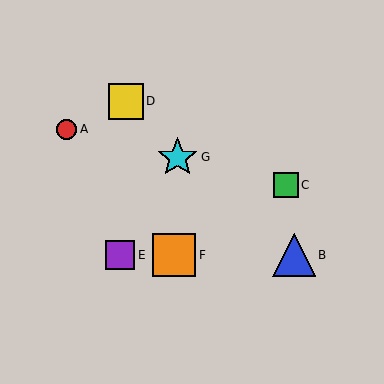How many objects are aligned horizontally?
3 objects (B, E, F) are aligned horizontally.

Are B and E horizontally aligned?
Yes, both are at y≈255.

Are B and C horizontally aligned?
No, B is at y≈255 and C is at y≈185.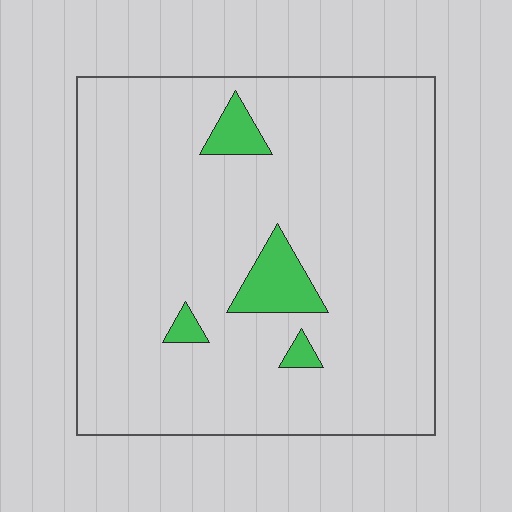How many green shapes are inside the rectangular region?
4.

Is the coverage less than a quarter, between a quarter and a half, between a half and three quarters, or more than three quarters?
Less than a quarter.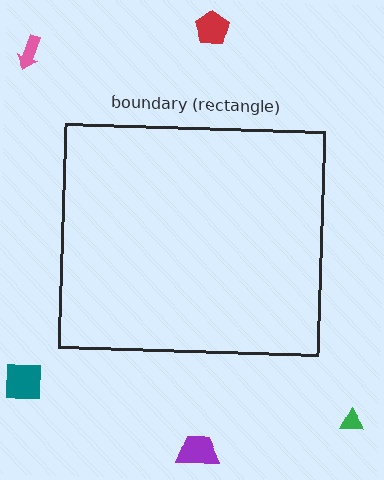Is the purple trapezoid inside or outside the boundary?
Outside.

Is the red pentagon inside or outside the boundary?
Outside.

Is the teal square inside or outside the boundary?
Outside.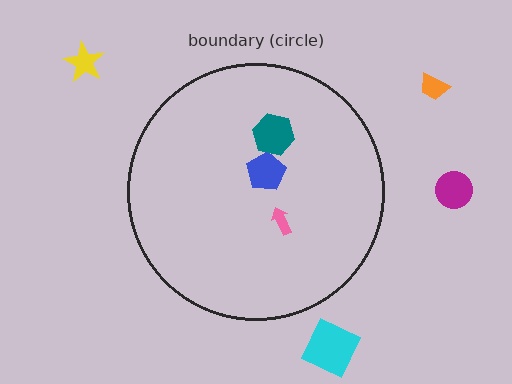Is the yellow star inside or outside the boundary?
Outside.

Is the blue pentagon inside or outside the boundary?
Inside.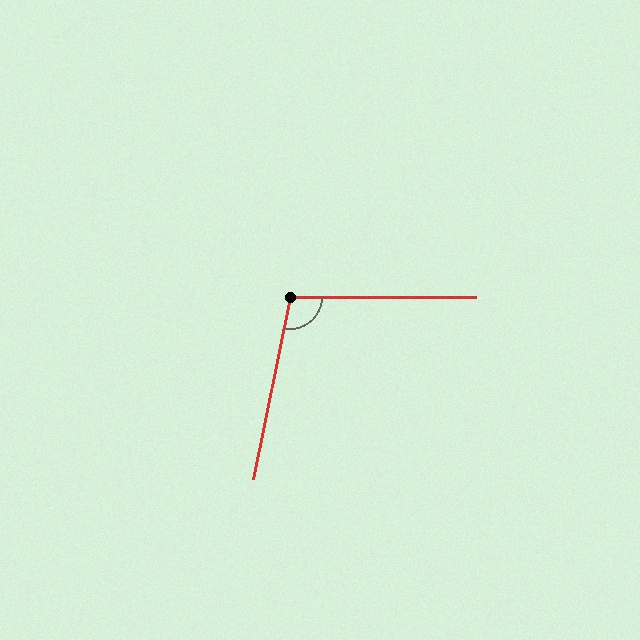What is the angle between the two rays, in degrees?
Approximately 101 degrees.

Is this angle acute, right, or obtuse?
It is obtuse.